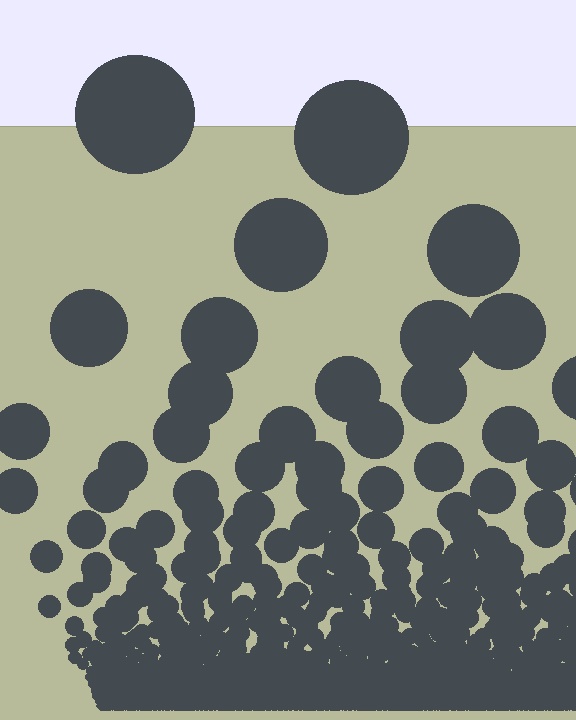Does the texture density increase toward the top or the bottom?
Density increases toward the bottom.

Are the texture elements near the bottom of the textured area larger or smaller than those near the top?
Smaller. The gradient is inverted — elements near the bottom are smaller and denser.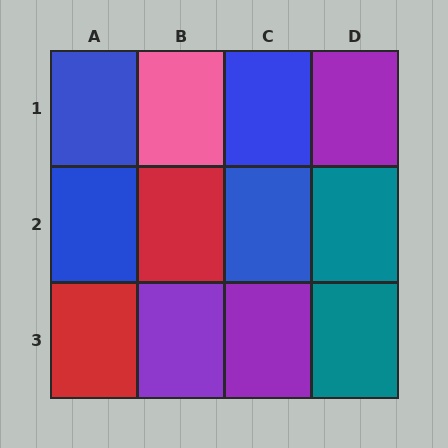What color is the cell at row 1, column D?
Purple.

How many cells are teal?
2 cells are teal.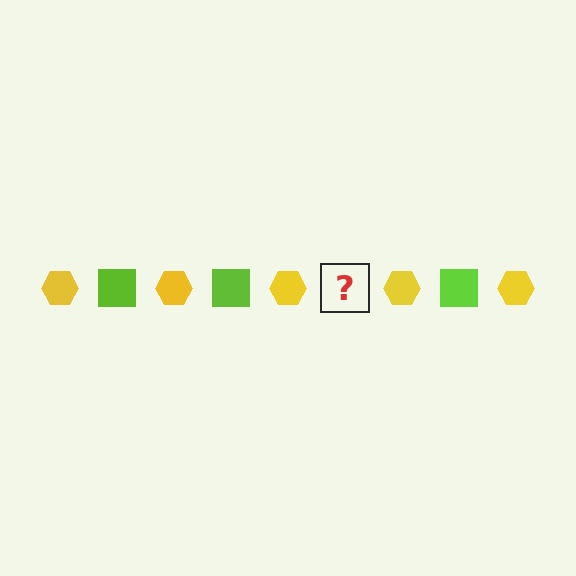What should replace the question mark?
The question mark should be replaced with a lime square.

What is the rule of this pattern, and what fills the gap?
The rule is that the pattern alternates between yellow hexagon and lime square. The gap should be filled with a lime square.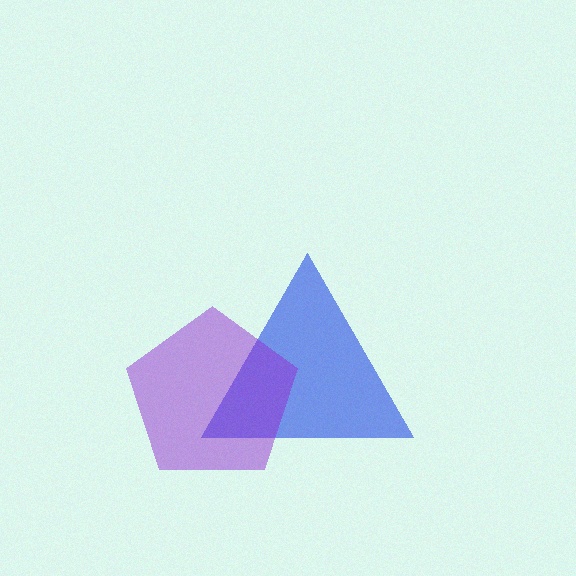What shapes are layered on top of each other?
The layered shapes are: a blue triangle, a purple pentagon.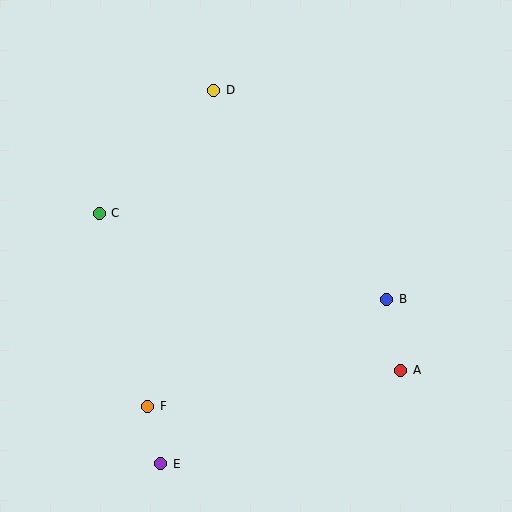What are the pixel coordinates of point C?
Point C is at (99, 213).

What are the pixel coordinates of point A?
Point A is at (401, 370).